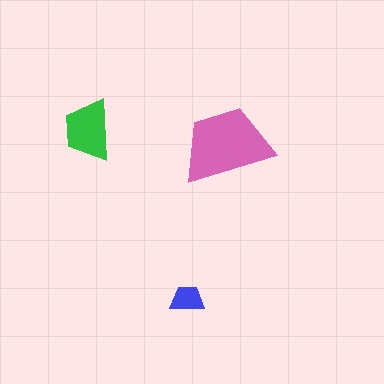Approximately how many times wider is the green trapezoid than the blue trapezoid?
About 2 times wider.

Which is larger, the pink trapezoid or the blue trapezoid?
The pink one.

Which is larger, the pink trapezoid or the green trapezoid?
The pink one.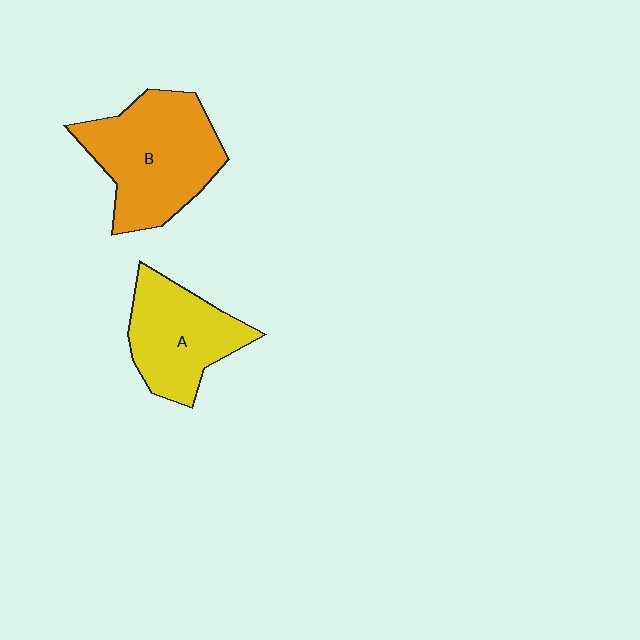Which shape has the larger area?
Shape B (orange).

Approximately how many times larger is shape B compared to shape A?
Approximately 1.3 times.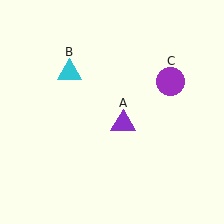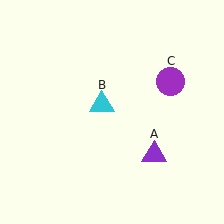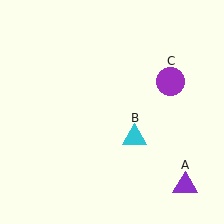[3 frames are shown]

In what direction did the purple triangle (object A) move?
The purple triangle (object A) moved down and to the right.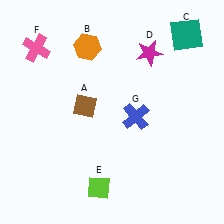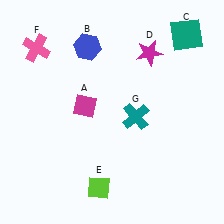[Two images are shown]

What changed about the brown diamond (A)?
In Image 1, A is brown. In Image 2, it changed to magenta.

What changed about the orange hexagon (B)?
In Image 1, B is orange. In Image 2, it changed to blue.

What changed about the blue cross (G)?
In Image 1, G is blue. In Image 2, it changed to teal.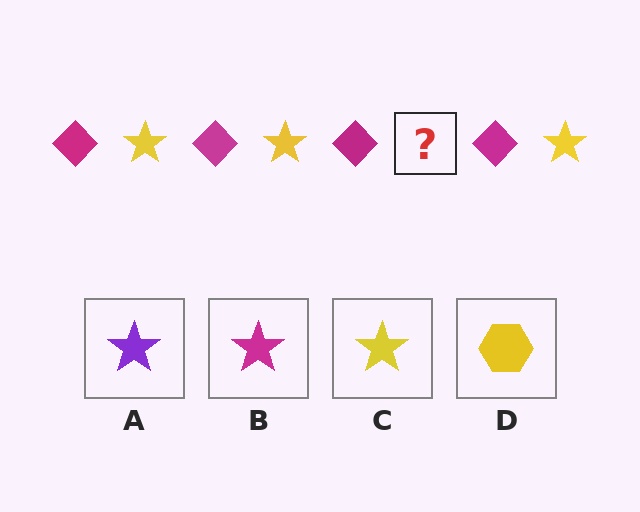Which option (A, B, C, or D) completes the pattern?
C.